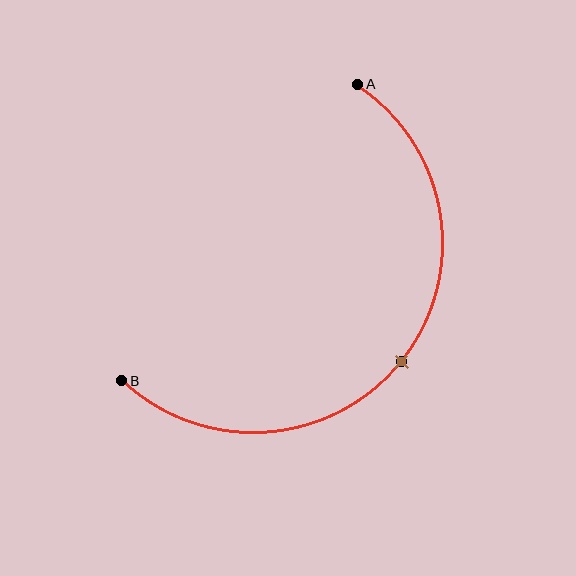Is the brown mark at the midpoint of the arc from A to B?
Yes. The brown mark lies on the arc at equal arc-length from both A and B — it is the arc midpoint.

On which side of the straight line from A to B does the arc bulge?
The arc bulges below and to the right of the straight line connecting A and B.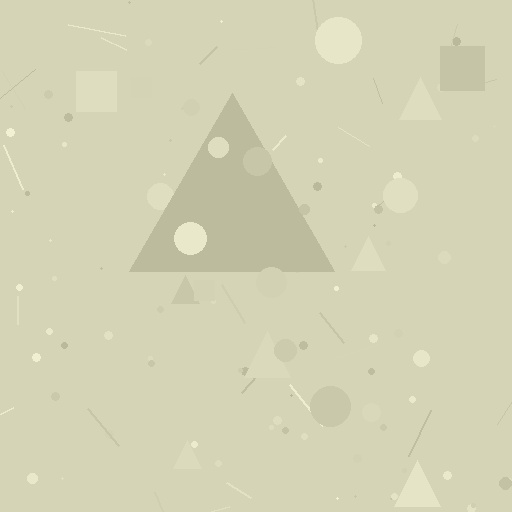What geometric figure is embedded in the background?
A triangle is embedded in the background.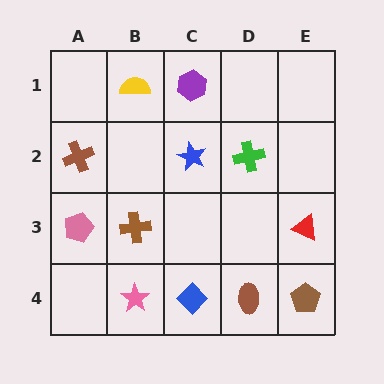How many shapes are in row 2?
3 shapes.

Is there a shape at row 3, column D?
No, that cell is empty.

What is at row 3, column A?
A pink pentagon.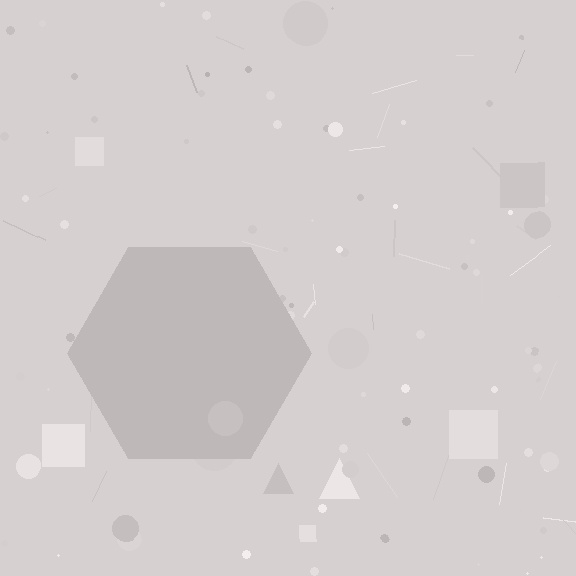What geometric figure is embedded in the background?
A hexagon is embedded in the background.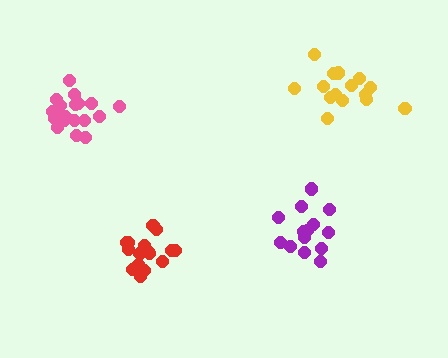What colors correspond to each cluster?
The clusters are colored: pink, purple, yellow, red.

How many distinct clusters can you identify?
There are 4 distinct clusters.